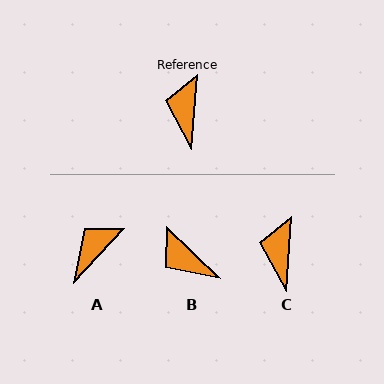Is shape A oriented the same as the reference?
No, it is off by about 39 degrees.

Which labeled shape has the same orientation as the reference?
C.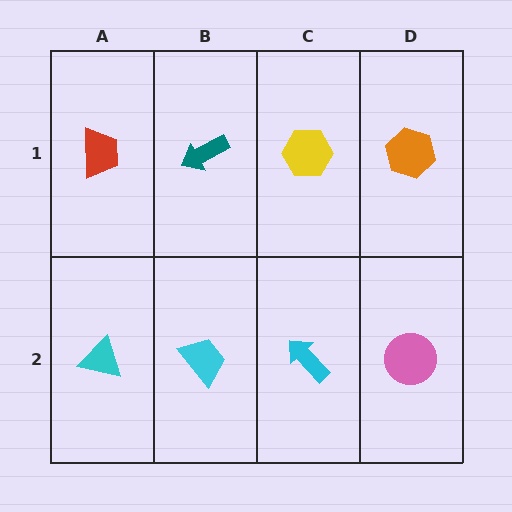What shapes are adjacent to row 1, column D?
A pink circle (row 2, column D), a yellow hexagon (row 1, column C).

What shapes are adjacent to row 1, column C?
A cyan arrow (row 2, column C), a teal arrow (row 1, column B), an orange hexagon (row 1, column D).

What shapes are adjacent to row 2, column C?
A yellow hexagon (row 1, column C), a cyan trapezoid (row 2, column B), a pink circle (row 2, column D).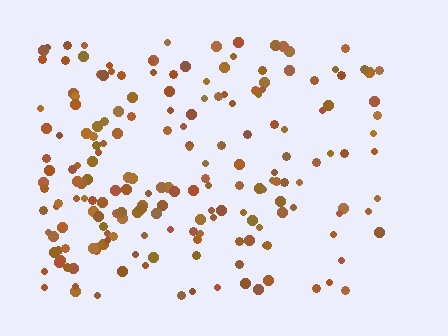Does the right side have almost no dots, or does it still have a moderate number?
Still a moderate number, just noticeably fewer than the left.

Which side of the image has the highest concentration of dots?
The left.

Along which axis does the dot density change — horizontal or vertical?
Horizontal.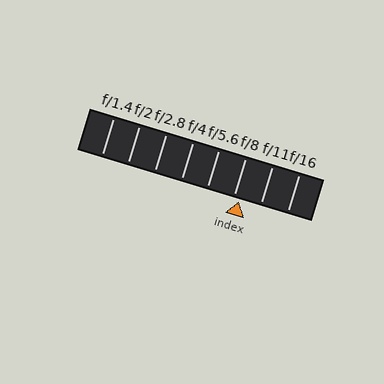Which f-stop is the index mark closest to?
The index mark is closest to f/8.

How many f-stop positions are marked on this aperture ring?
There are 8 f-stop positions marked.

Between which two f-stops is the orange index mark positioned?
The index mark is between f/8 and f/11.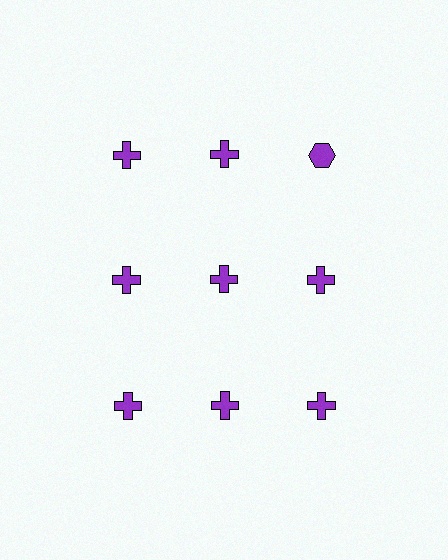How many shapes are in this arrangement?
There are 9 shapes arranged in a grid pattern.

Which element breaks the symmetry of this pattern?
The purple hexagon in the top row, center column breaks the symmetry. All other shapes are purple crosses.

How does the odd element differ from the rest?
It has a different shape: hexagon instead of cross.